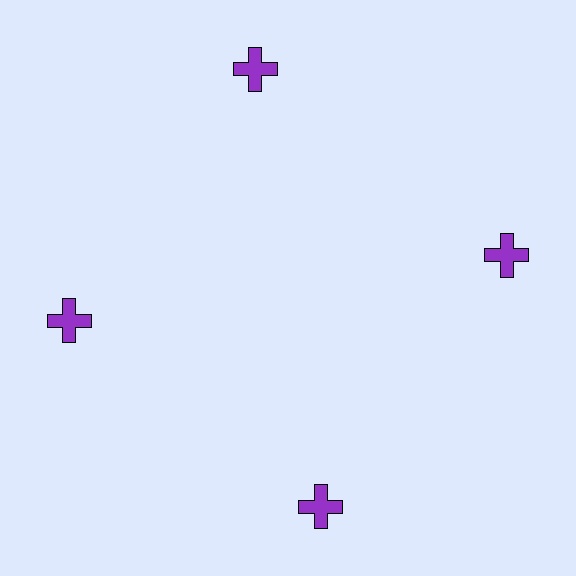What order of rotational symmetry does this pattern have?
This pattern has 4-fold rotational symmetry.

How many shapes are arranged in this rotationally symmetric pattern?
There are 4 shapes, arranged in 4 groups of 1.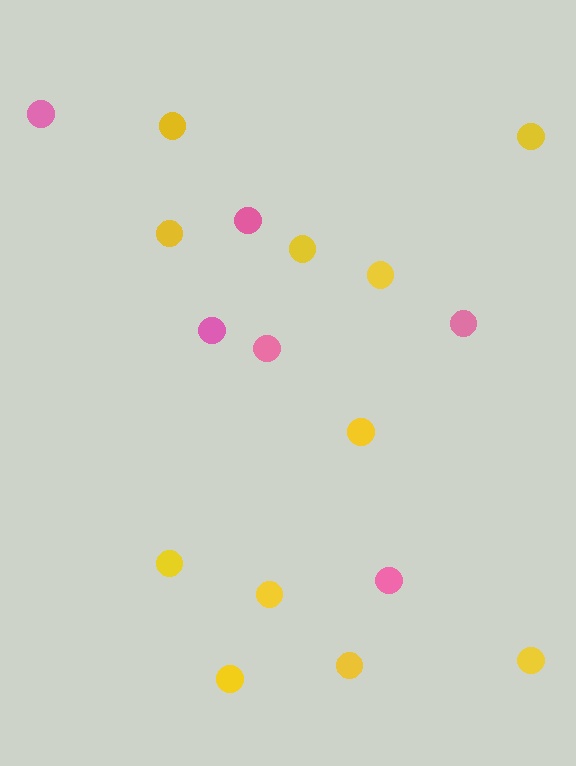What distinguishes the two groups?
There are 2 groups: one group of yellow circles (11) and one group of pink circles (6).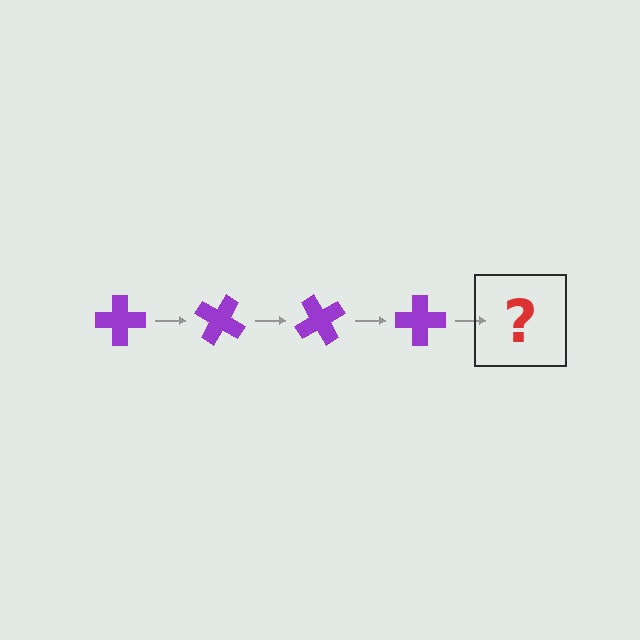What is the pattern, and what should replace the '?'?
The pattern is that the cross rotates 30 degrees each step. The '?' should be a purple cross rotated 120 degrees.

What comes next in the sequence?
The next element should be a purple cross rotated 120 degrees.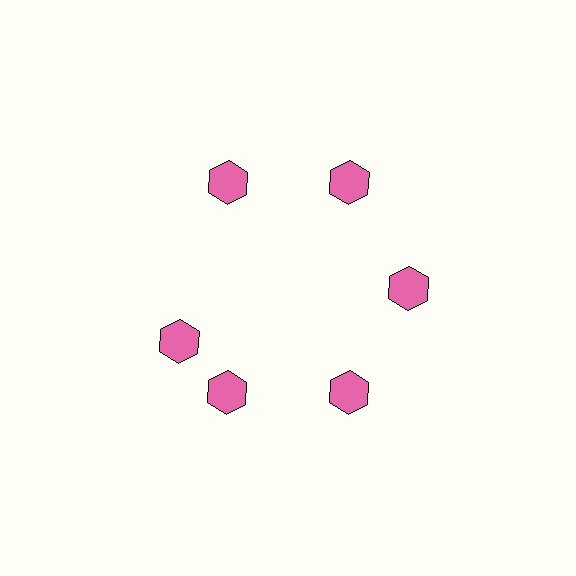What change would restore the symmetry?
The symmetry would be restored by rotating it back into even spacing with its neighbors so that all 6 hexagons sit at equal angles and equal distance from the center.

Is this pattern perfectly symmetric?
No. The 6 pink hexagons are arranged in a ring, but one element near the 9 o'clock position is rotated out of alignment along the ring, breaking the 6-fold rotational symmetry.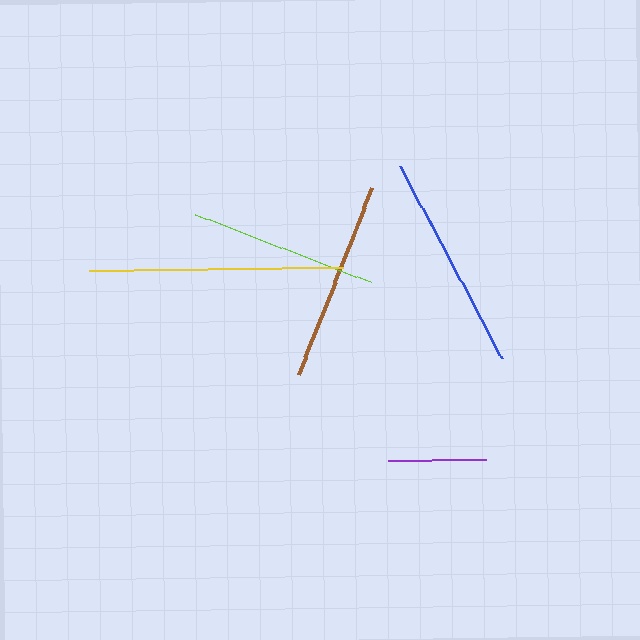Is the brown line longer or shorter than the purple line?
The brown line is longer than the purple line.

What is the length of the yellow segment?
The yellow segment is approximately 253 pixels long.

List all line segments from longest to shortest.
From longest to shortest: yellow, blue, brown, lime, purple.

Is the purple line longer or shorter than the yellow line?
The yellow line is longer than the purple line.